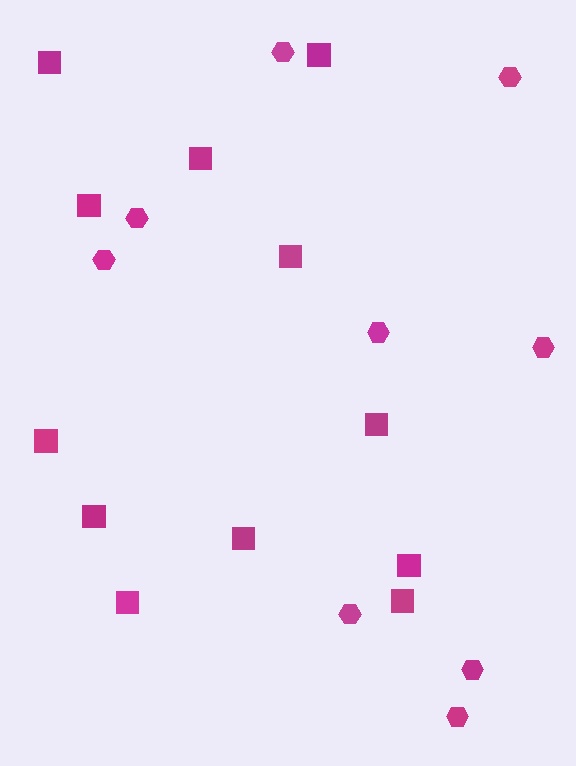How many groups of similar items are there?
There are 2 groups: one group of squares (12) and one group of hexagons (9).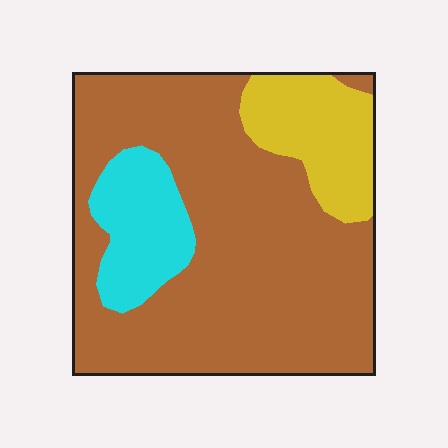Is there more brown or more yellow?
Brown.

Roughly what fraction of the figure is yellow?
Yellow covers 15% of the figure.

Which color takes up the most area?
Brown, at roughly 70%.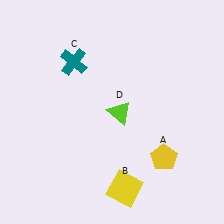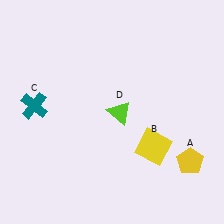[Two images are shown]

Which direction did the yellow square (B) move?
The yellow square (B) moved up.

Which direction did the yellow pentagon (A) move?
The yellow pentagon (A) moved right.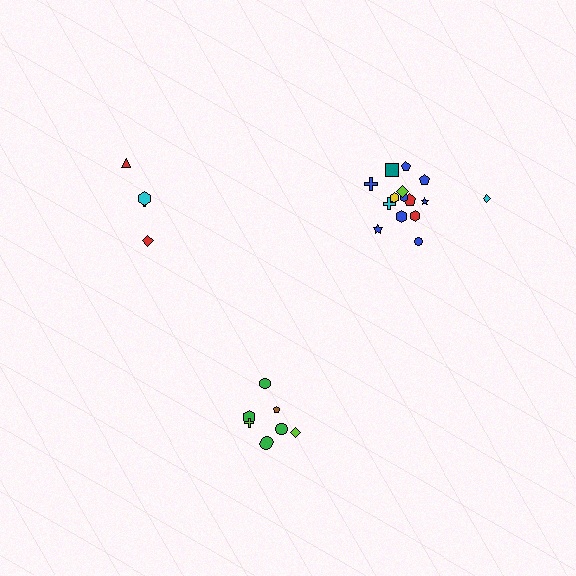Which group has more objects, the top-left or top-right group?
The top-right group.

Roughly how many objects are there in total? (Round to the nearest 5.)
Roughly 25 objects in total.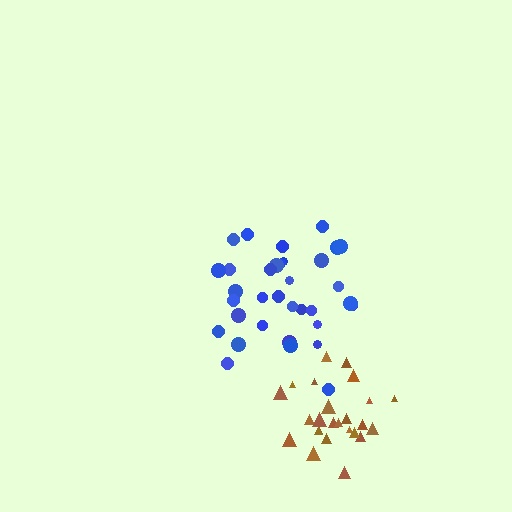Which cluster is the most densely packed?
Brown.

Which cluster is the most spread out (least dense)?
Blue.